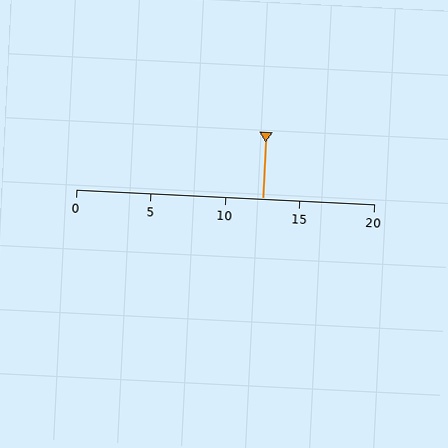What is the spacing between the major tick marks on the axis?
The major ticks are spaced 5 apart.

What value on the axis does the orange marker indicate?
The marker indicates approximately 12.5.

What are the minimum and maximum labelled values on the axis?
The axis runs from 0 to 20.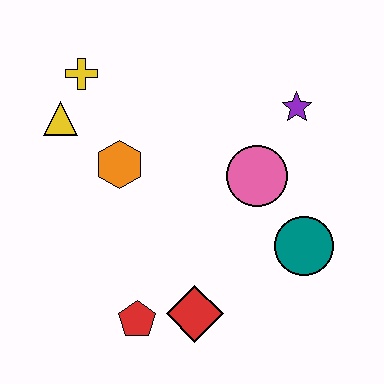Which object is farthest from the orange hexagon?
The teal circle is farthest from the orange hexagon.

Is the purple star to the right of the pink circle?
Yes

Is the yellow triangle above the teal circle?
Yes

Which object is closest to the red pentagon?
The red diamond is closest to the red pentagon.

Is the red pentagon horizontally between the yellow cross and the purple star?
Yes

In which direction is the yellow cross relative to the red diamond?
The yellow cross is above the red diamond.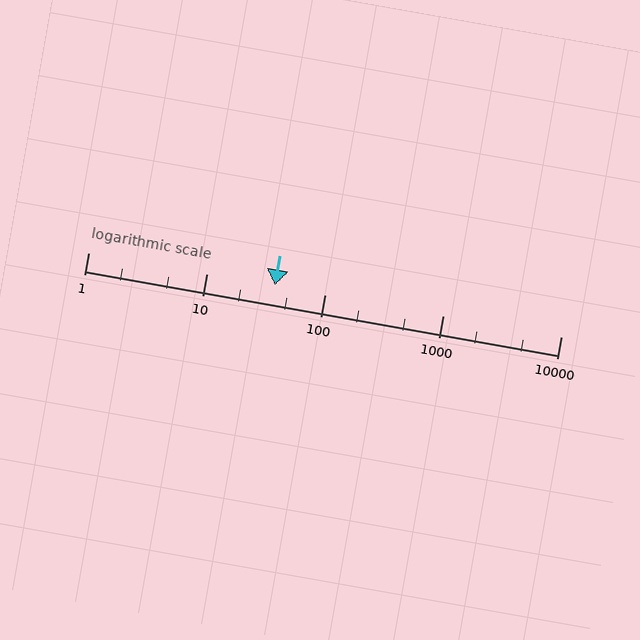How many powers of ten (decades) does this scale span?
The scale spans 4 decades, from 1 to 10000.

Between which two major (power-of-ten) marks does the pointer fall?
The pointer is between 10 and 100.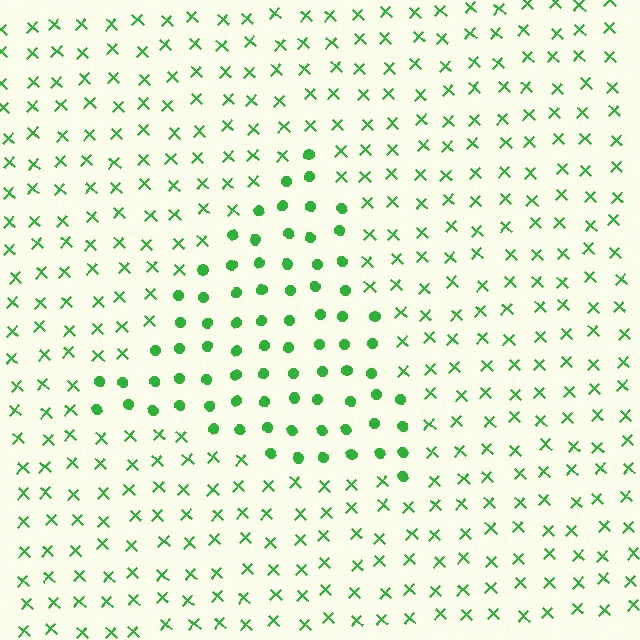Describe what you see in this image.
The image is filled with small green elements arranged in a uniform grid. A triangle-shaped region contains circles, while the surrounding area contains X marks. The boundary is defined purely by the change in element shape.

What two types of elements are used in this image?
The image uses circles inside the triangle region and X marks outside it.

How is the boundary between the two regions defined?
The boundary is defined by a change in element shape: circles inside vs. X marks outside. All elements share the same color and spacing.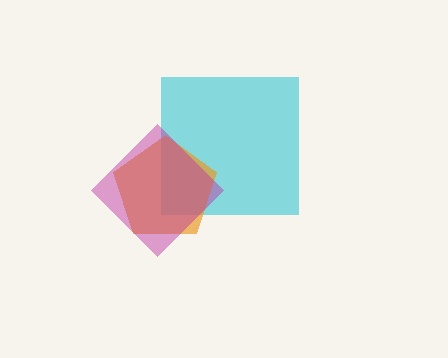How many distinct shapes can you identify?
There are 3 distinct shapes: a cyan square, an orange pentagon, a magenta diamond.